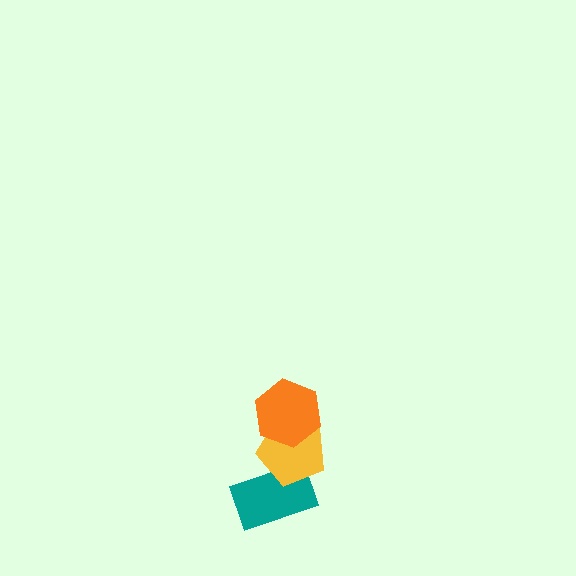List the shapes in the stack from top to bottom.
From top to bottom: the orange hexagon, the yellow pentagon, the teal rectangle.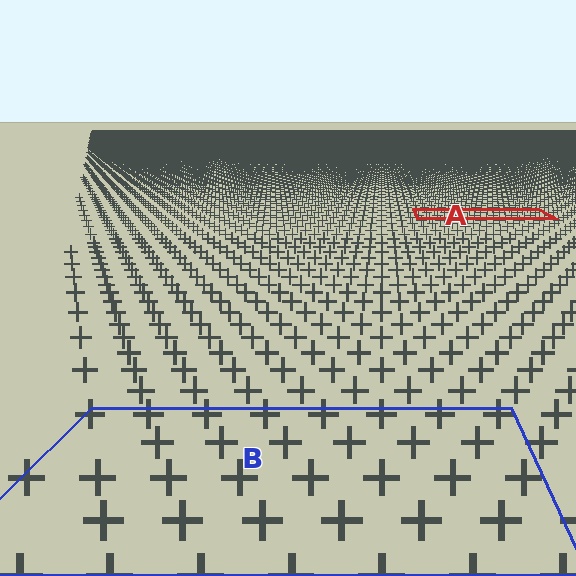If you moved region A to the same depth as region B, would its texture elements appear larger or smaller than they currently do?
They would appear larger. At a closer depth, the same texture elements are projected at a bigger on-screen size.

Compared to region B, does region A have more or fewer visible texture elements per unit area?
Region A has more texture elements per unit area — they are packed more densely because it is farther away.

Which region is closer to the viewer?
Region B is closer. The texture elements there are larger and more spread out.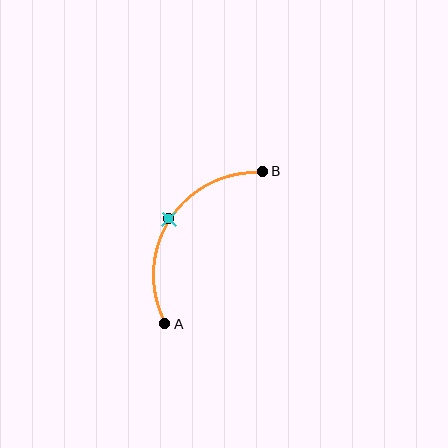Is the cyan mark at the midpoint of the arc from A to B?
Yes. The cyan mark lies on the arc at equal arc-length from both A and B — it is the arc midpoint.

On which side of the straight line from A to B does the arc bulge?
The arc bulges to the left of the straight line connecting A and B.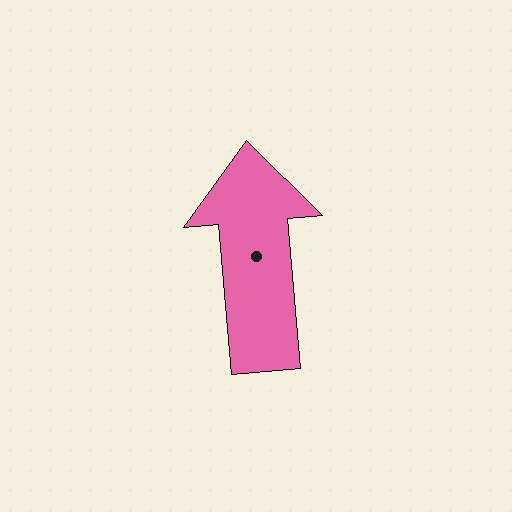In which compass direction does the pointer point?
North.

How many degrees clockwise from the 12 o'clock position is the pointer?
Approximately 355 degrees.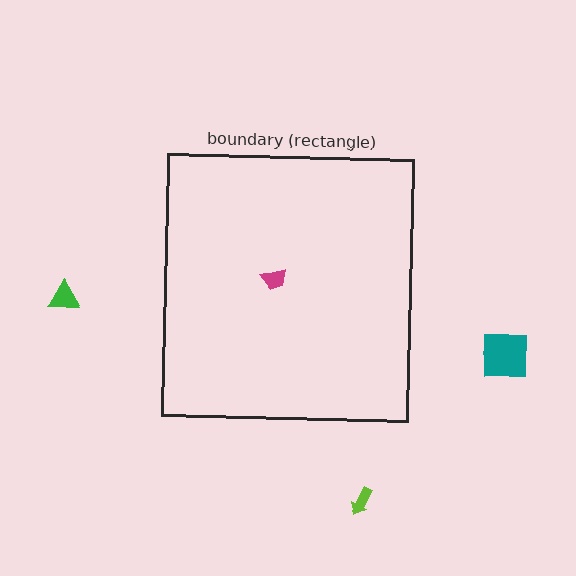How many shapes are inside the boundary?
1 inside, 3 outside.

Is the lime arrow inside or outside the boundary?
Outside.